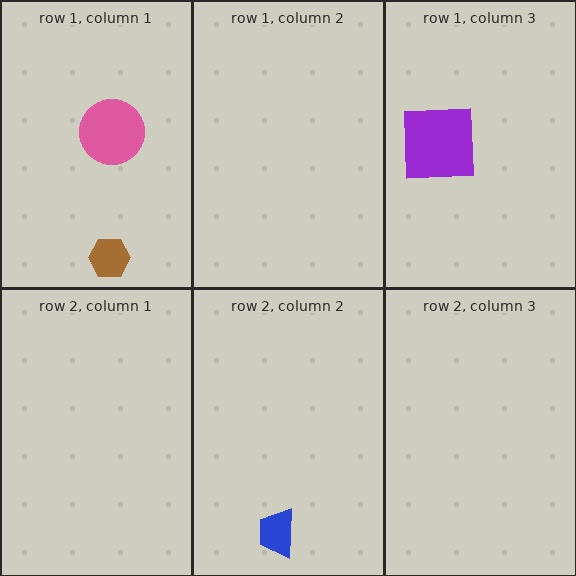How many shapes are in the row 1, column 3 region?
1.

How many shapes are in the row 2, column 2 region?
1.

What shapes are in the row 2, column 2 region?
The blue trapezoid.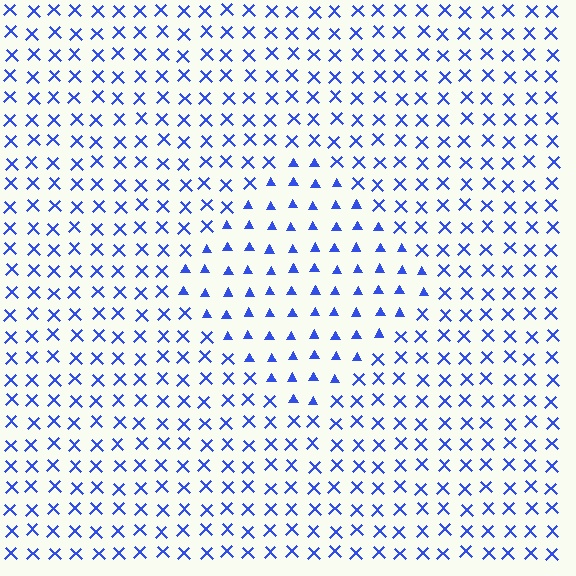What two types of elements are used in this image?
The image uses triangles inside the diamond region and X marks outside it.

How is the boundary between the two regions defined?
The boundary is defined by a change in element shape: triangles inside vs. X marks outside. All elements share the same color and spacing.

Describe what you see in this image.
The image is filled with small blue elements arranged in a uniform grid. A diamond-shaped region contains triangles, while the surrounding area contains X marks. The boundary is defined purely by the change in element shape.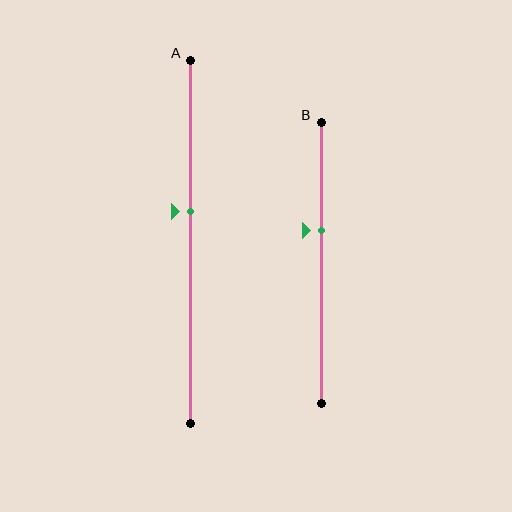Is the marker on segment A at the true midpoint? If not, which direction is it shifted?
No, the marker on segment A is shifted upward by about 8% of the segment length.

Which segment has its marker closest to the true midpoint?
Segment A has its marker closest to the true midpoint.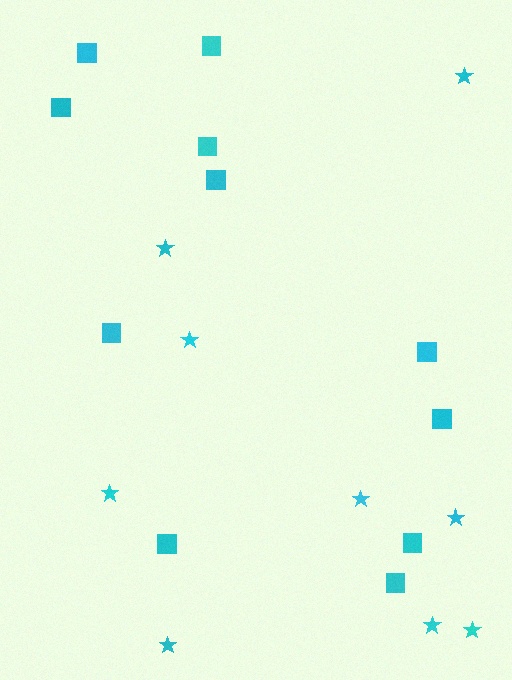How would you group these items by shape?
There are 2 groups: one group of squares (11) and one group of stars (9).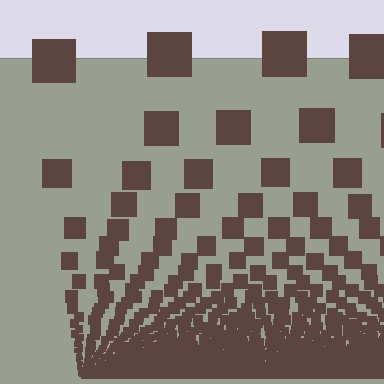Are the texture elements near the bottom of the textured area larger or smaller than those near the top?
Smaller. The gradient is inverted — elements near the bottom are smaller and denser.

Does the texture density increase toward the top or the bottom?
Density increases toward the bottom.